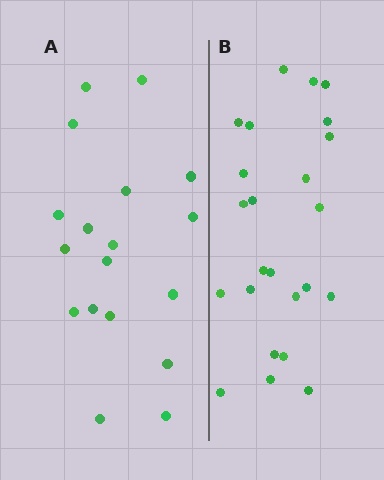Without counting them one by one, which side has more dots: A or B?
Region B (the right region) has more dots.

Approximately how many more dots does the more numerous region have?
Region B has about 6 more dots than region A.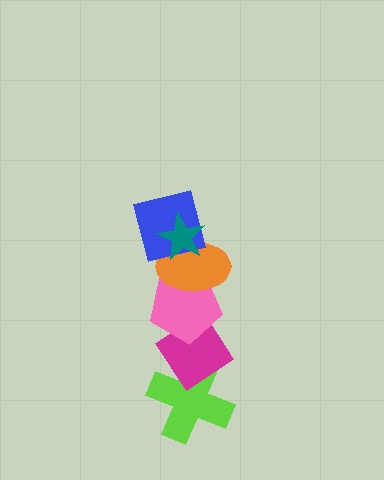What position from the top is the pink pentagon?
The pink pentagon is 4th from the top.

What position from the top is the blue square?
The blue square is 2nd from the top.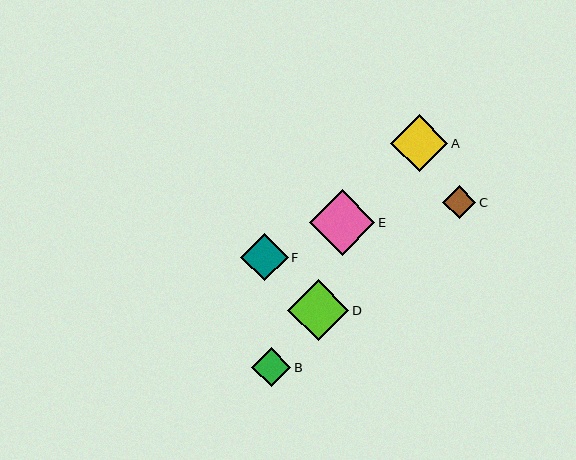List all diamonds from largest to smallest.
From largest to smallest: E, D, A, F, B, C.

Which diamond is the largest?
Diamond E is the largest with a size of approximately 65 pixels.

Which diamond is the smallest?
Diamond C is the smallest with a size of approximately 33 pixels.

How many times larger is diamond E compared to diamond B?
Diamond E is approximately 1.7 times the size of diamond B.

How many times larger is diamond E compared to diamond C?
Diamond E is approximately 2.0 times the size of diamond C.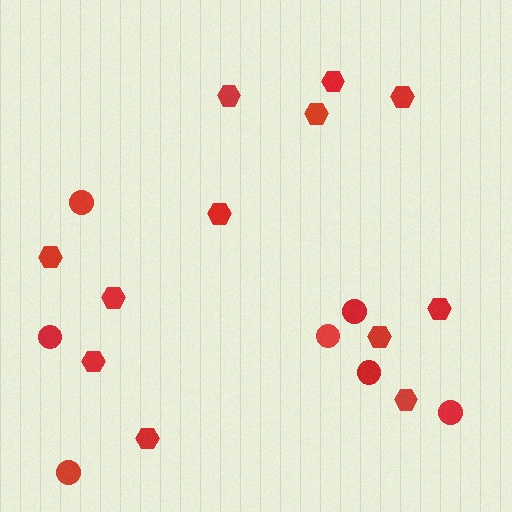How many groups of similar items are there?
There are 2 groups: one group of circles (7) and one group of hexagons (12).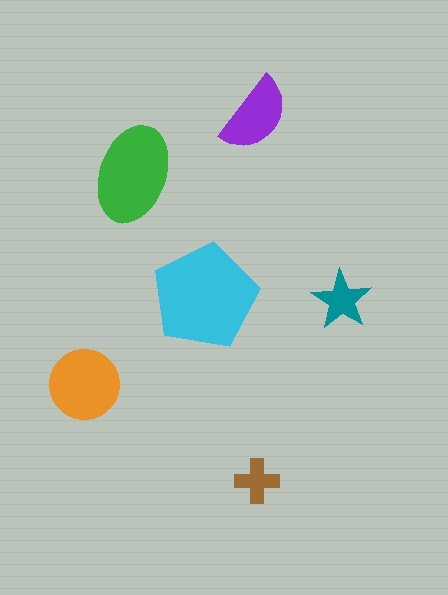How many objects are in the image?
There are 6 objects in the image.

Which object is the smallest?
The brown cross.